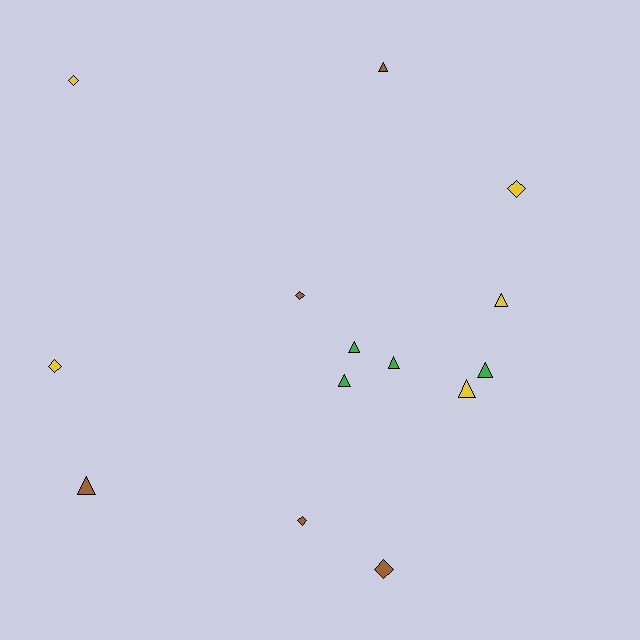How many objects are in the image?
There are 14 objects.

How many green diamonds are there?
There are no green diamonds.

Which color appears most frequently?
Brown, with 5 objects.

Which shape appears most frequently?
Triangle, with 8 objects.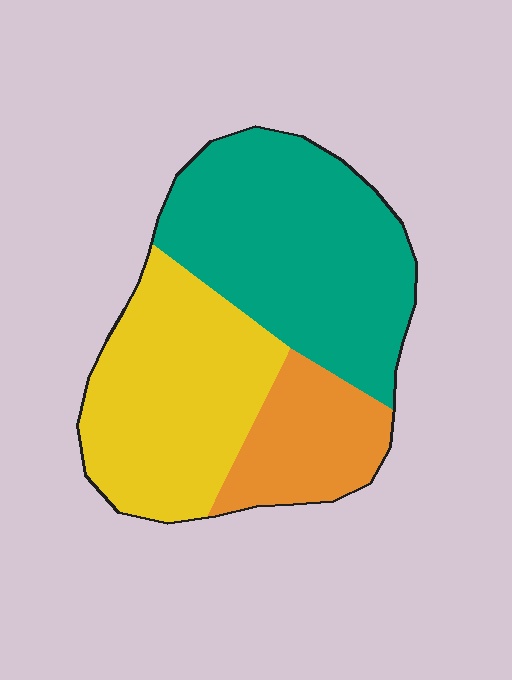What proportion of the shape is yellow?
Yellow covers about 35% of the shape.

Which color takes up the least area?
Orange, at roughly 20%.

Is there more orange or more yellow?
Yellow.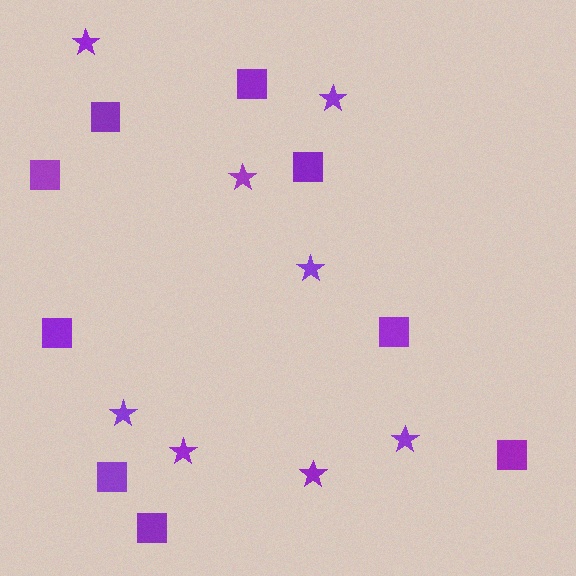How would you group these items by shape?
There are 2 groups: one group of stars (8) and one group of squares (9).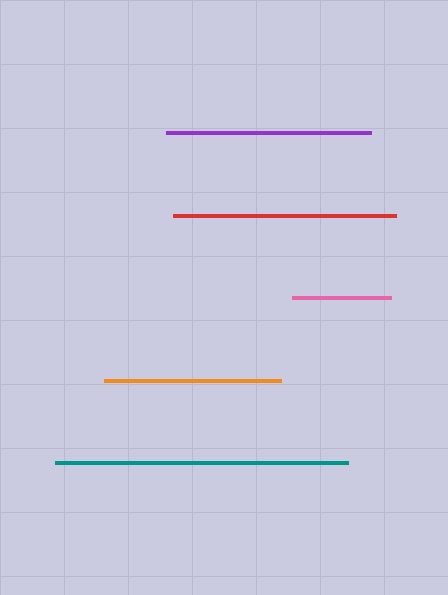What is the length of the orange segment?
The orange segment is approximately 177 pixels long.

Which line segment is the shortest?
The pink line is the shortest at approximately 99 pixels.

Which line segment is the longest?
The teal line is the longest at approximately 293 pixels.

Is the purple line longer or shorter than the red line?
The red line is longer than the purple line.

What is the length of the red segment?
The red segment is approximately 223 pixels long.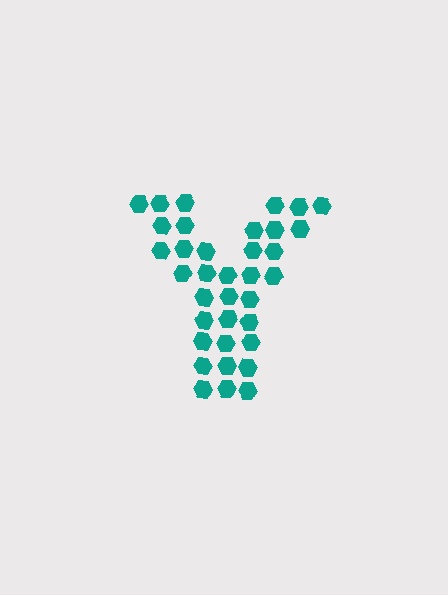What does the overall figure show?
The overall figure shows the letter Y.